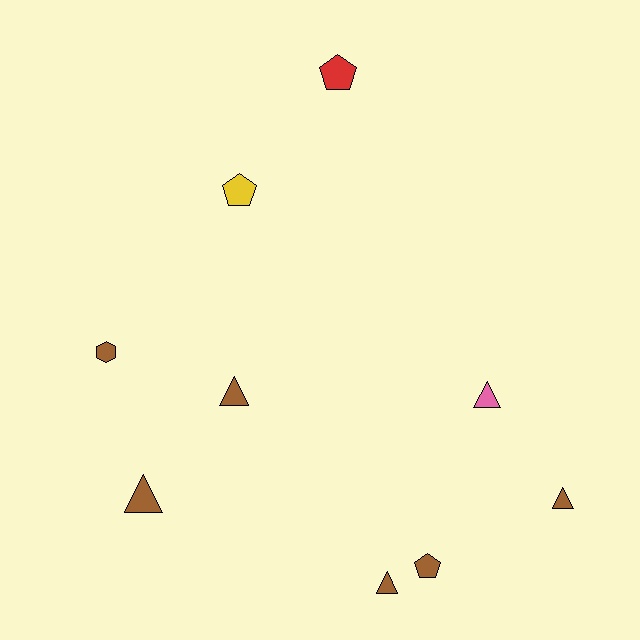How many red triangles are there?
There are no red triangles.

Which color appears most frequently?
Brown, with 6 objects.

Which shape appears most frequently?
Triangle, with 5 objects.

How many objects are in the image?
There are 9 objects.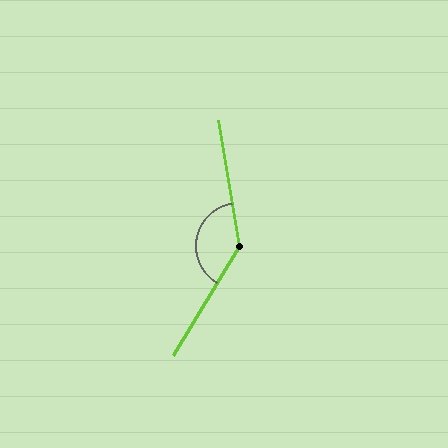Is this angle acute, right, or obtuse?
It is obtuse.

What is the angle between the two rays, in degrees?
Approximately 139 degrees.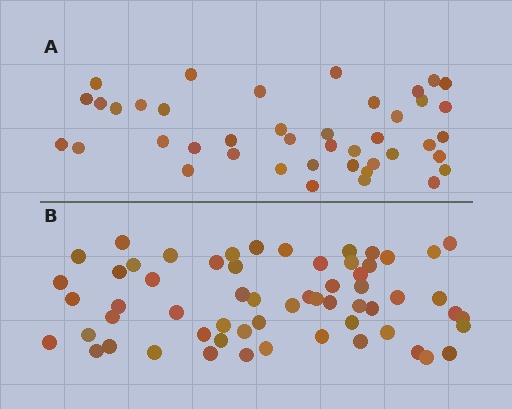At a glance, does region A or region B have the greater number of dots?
Region B (the bottom region) has more dots.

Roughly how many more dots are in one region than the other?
Region B has approximately 20 more dots than region A.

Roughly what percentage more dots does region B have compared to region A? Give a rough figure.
About 45% more.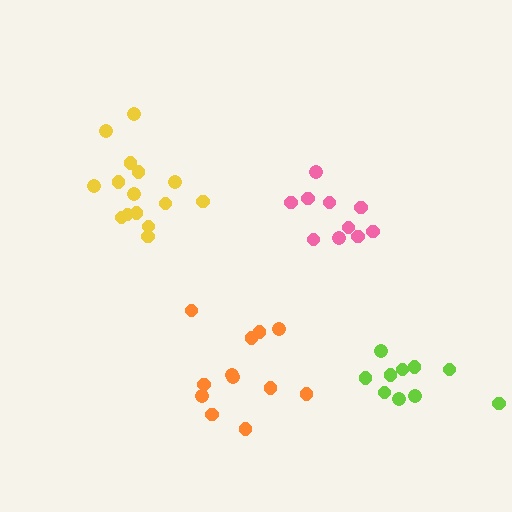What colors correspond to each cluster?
The clusters are colored: yellow, orange, lime, pink.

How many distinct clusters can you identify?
There are 4 distinct clusters.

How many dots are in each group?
Group 1: 15 dots, Group 2: 12 dots, Group 3: 10 dots, Group 4: 10 dots (47 total).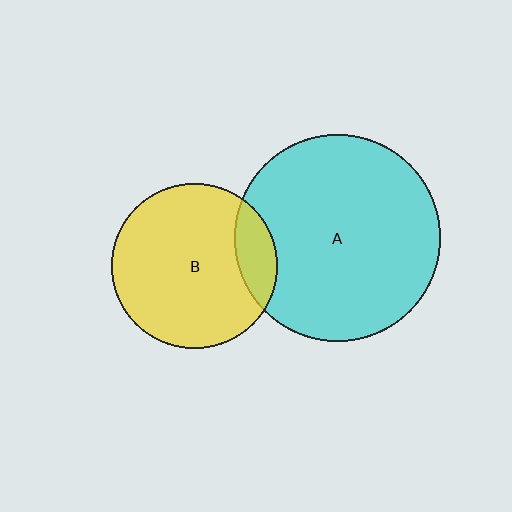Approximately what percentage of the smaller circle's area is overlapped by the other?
Approximately 15%.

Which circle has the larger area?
Circle A (cyan).